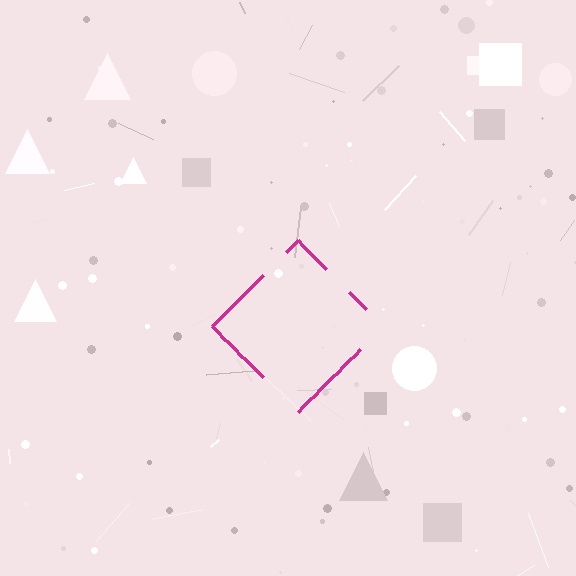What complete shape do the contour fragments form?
The contour fragments form a diamond.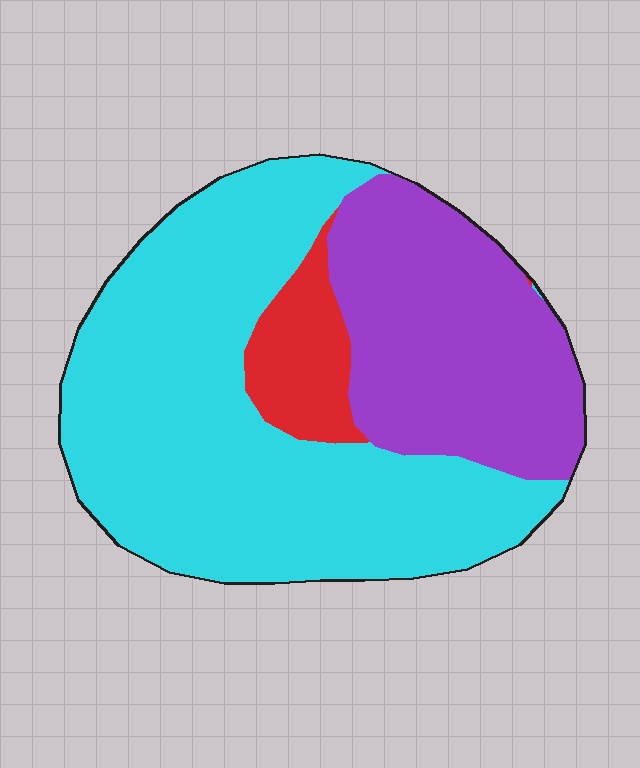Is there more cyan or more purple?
Cyan.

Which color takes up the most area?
Cyan, at roughly 60%.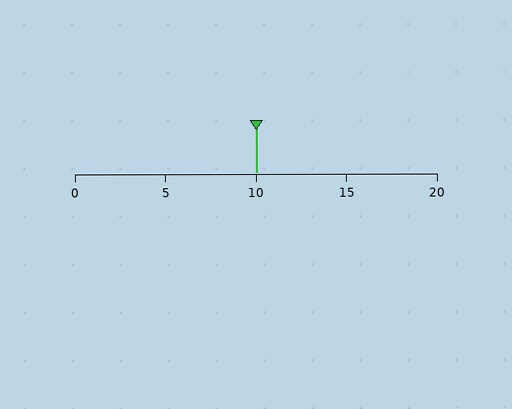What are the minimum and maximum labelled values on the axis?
The axis runs from 0 to 20.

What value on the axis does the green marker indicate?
The marker indicates approximately 10.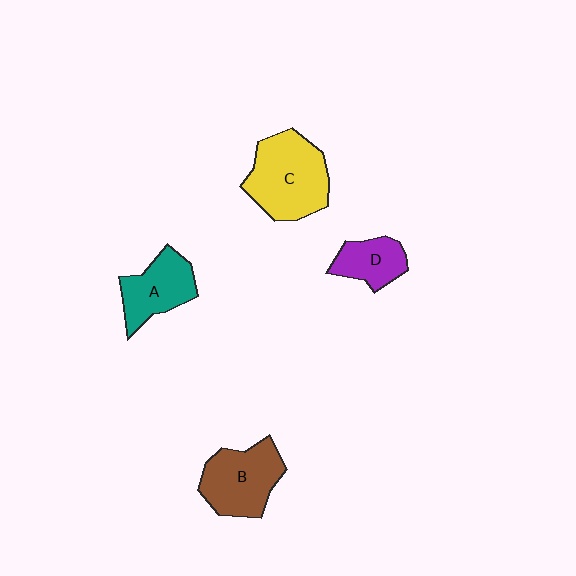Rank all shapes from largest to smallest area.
From largest to smallest: C (yellow), B (brown), A (teal), D (purple).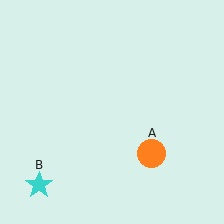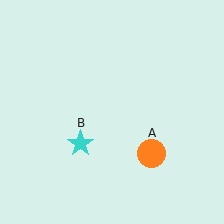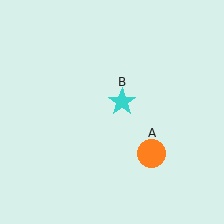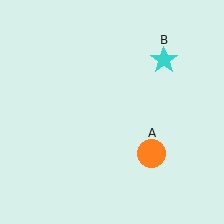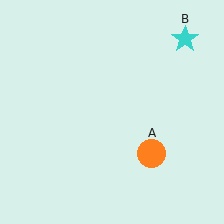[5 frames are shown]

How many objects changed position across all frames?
1 object changed position: cyan star (object B).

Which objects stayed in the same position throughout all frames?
Orange circle (object A) remained stationary.